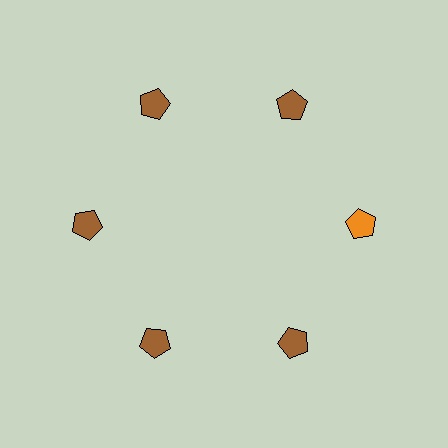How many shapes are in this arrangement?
There are 6 shapes arranged in a ring pattern.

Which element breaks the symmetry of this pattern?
The orange pentagon at roughly the 3 o'clock position breaks the symmetry. All other shapes are brown pentagons.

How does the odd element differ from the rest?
It has a different color: orange instead of brown.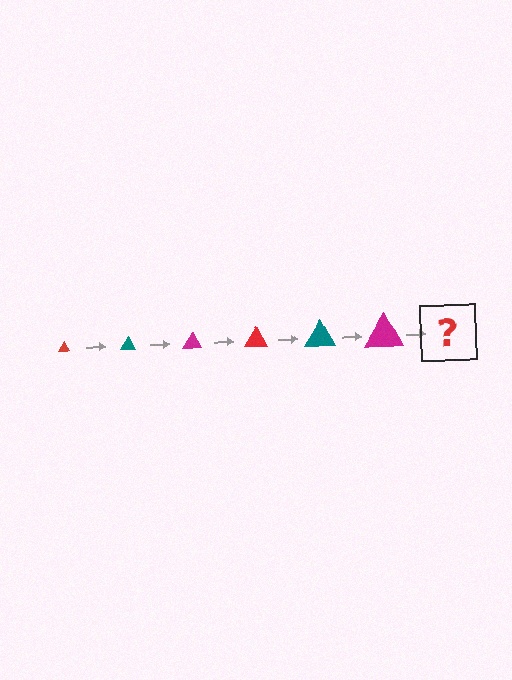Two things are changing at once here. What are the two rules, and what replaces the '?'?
The two rules are that the triangle grows larger each step and the color cycles through red, teal, and magenta. The '?' should be a red triangle, larger than the previous one.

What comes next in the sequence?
The next element should be a red triangle, larger than the previous one.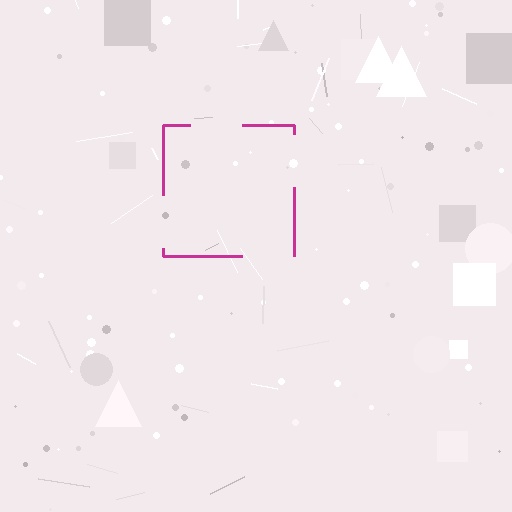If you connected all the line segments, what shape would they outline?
They would outline a square.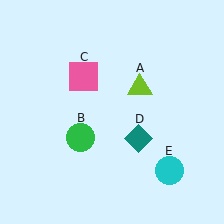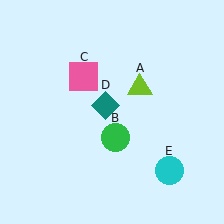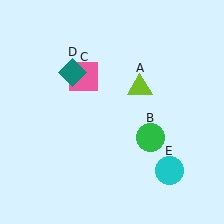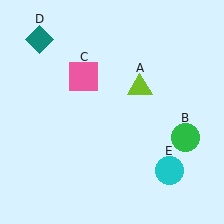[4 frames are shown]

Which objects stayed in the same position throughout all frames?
Lime triangle (object A) and pink square (object C) and cyan circle (object E) remained stationary.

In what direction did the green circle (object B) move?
The green circle (object B) moved right.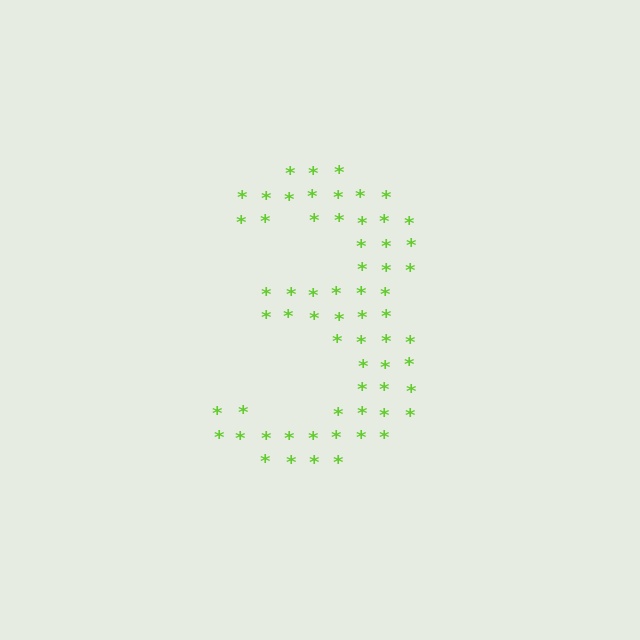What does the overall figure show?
The overall figure shows the digit 3.